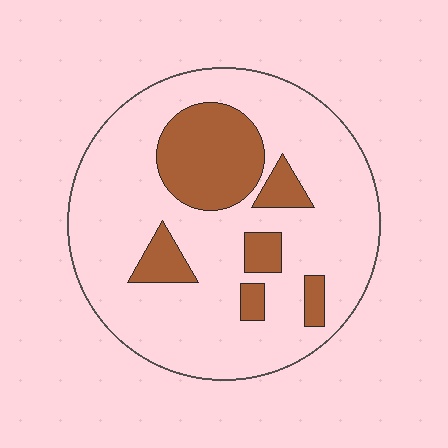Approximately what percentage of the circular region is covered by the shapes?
Approximately 20%.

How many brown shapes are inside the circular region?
6.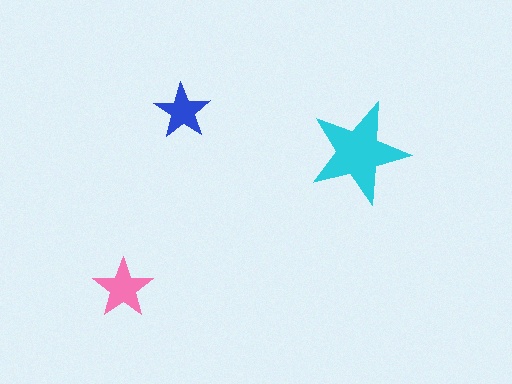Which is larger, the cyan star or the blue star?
The cyan one.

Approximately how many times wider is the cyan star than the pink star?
About 1.5 times wider.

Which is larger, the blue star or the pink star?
The pink one.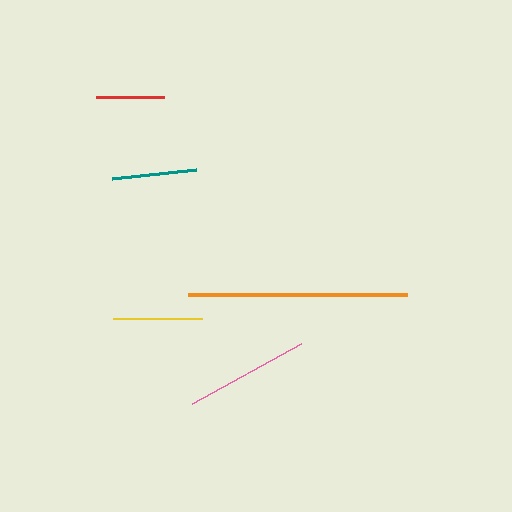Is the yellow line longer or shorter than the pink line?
The pink line is longer than the yellow line.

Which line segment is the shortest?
The red line is the shortest at approximately 68 pixels.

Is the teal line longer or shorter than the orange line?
The orange line is longer than the teal line.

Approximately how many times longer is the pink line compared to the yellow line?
The pink line is approximately 1.4 times the length of the yellow line.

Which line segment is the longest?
The orange line is the longest at approximately 219 pixels.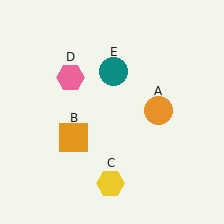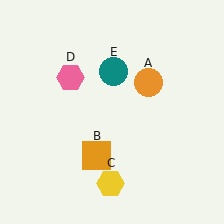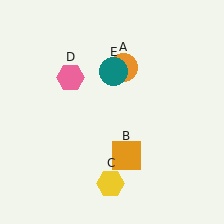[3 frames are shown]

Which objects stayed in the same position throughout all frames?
Yellow hexagon (object C) and pink hexagon (object D) and teal circle (object E) remained stationary.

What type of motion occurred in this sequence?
The orange circle (object A), orange square (object B) rotated counterclockwise around the center of the scene.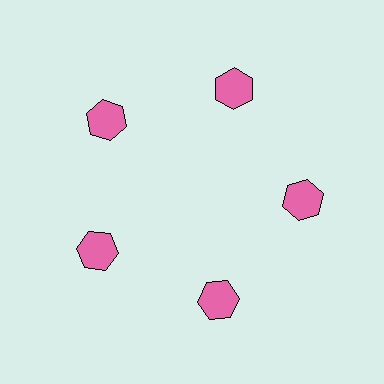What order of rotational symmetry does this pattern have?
This pattern has 5-fold rotational symmetry.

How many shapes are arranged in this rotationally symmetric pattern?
There are 5 shapes, arranged in 5 groups of 1.